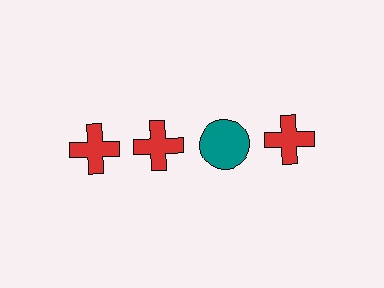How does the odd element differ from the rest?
It differs in both color (teal instead of red) and shape (circle instead of cross).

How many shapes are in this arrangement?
There are 4 shapes arranged in a grid pattern.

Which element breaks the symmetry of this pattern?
The teal circle in the top row, center column breaks the symmetry. All other shapes are red crosses.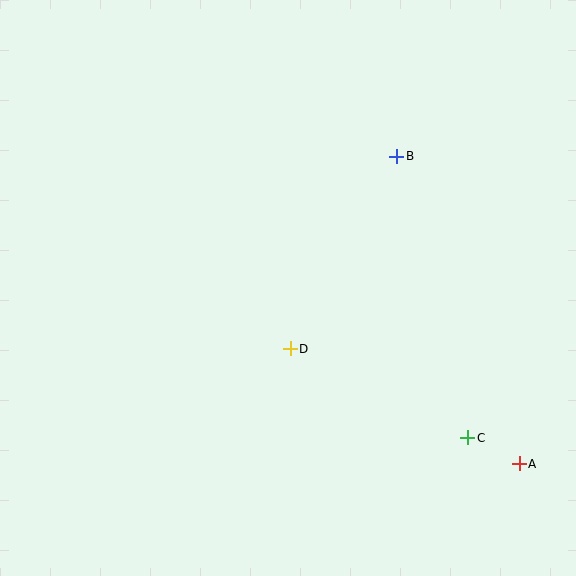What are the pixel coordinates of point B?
Point B is at (397, 156).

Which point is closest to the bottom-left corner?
Point D is closest to the bottom-left corner.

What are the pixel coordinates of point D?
Point D is at (290, 349).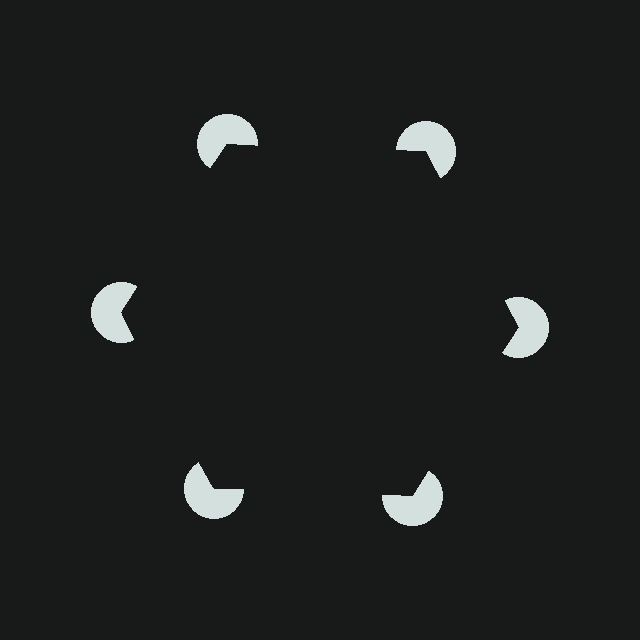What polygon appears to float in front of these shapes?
An illusory hexagon — its edges are inferred from the aligned wedge cuts in the pac-man discs, not physically drawn.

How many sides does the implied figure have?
6 sides.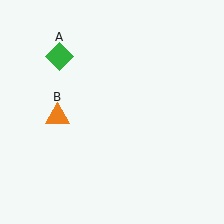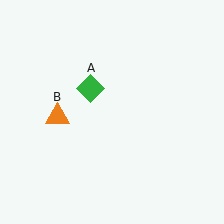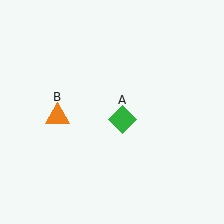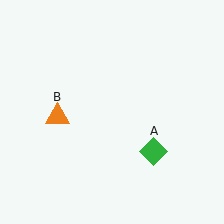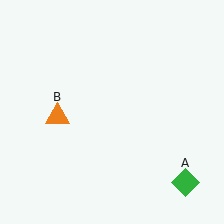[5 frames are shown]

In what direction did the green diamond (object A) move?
The green diamond (object A) moved down and to the right.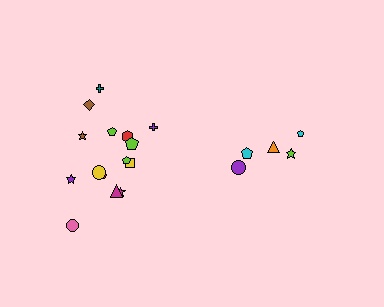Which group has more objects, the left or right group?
The left group.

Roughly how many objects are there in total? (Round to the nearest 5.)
Roughly 20 objects in total.